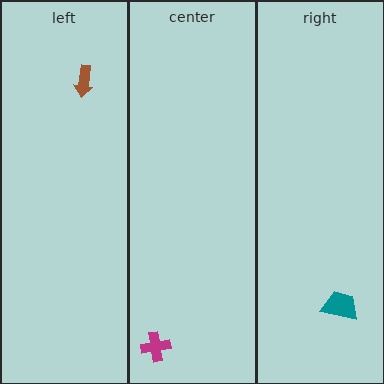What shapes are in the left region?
The brown arrow.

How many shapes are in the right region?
1.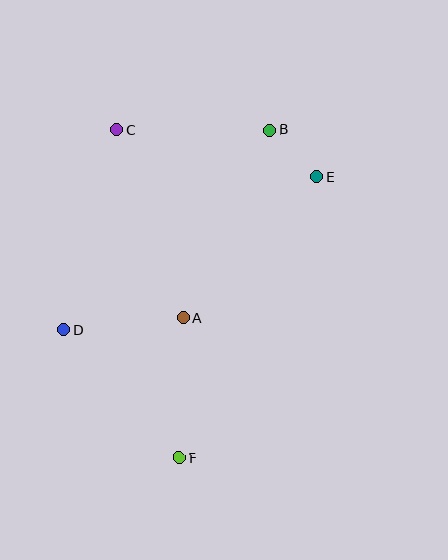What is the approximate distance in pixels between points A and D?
The distance between A and D is approximately 120 pixels.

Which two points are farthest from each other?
Points B and F are farthest from each other.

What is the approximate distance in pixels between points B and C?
The distance between B and C is approximately 153 pixels.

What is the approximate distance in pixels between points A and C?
The distance between A and C is approximately 200 pixels.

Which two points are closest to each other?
Points B and E are closest to each other.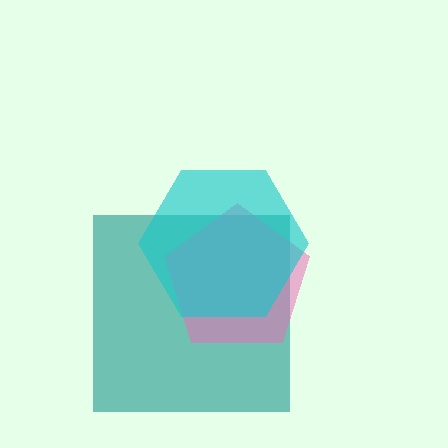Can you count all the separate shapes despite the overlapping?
Yes, there are 3 separate shapes.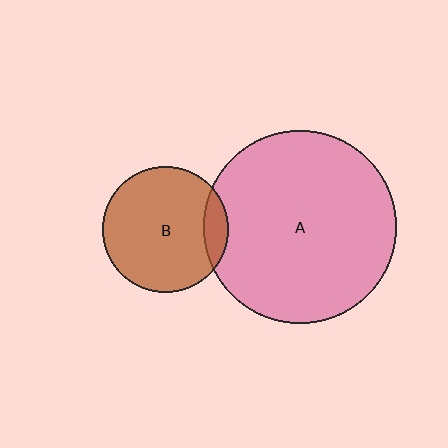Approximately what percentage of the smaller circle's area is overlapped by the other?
Approximately 10%.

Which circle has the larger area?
Circle A (pink).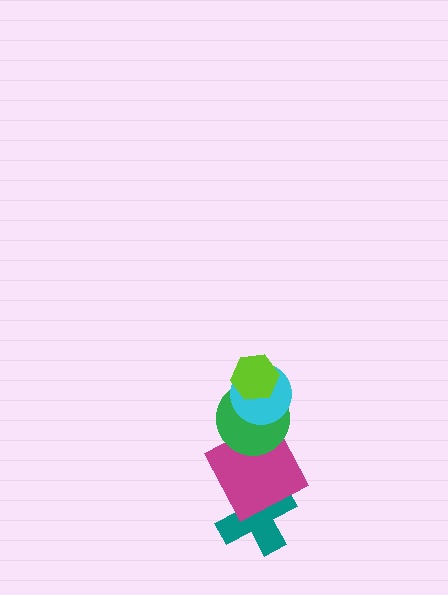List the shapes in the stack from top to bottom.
From top to bottom: the lime hexagon, the cyan circle, the green circle, the magenta square, the teal cross.